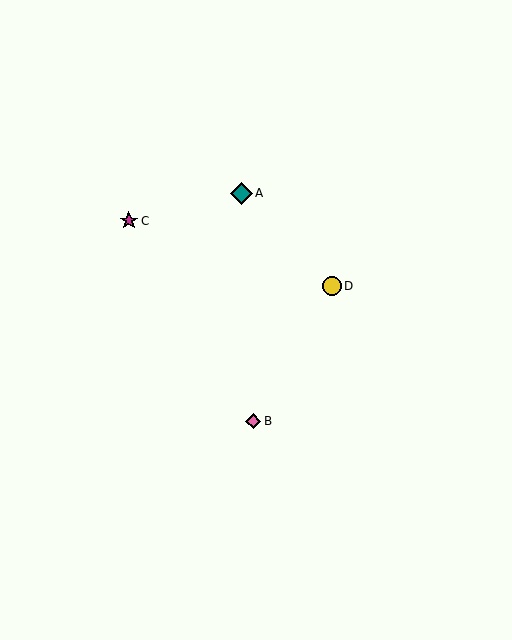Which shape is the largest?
The teal diamond (labeled A) is the largest.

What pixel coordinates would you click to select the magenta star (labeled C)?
Click at (129, 221) to select the magenta star C.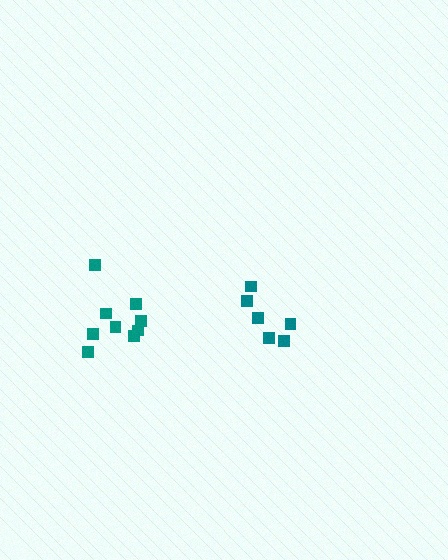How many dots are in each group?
Group 1: 9 dots, Group 2: 6 dots (15 total).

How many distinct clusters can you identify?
There are 2 distinct clusters.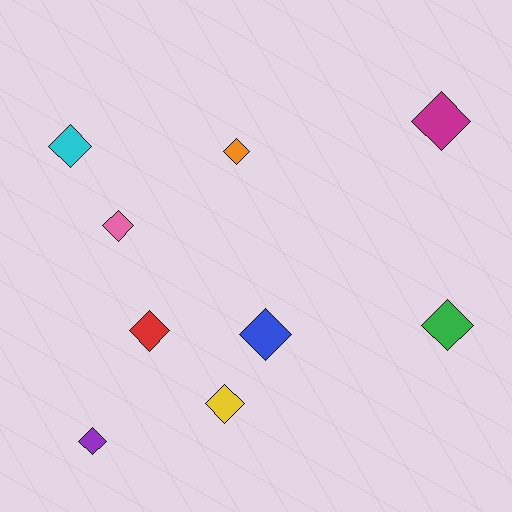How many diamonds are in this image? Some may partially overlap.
There are 9 diamonds.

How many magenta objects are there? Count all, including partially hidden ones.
There is 1 magenta object.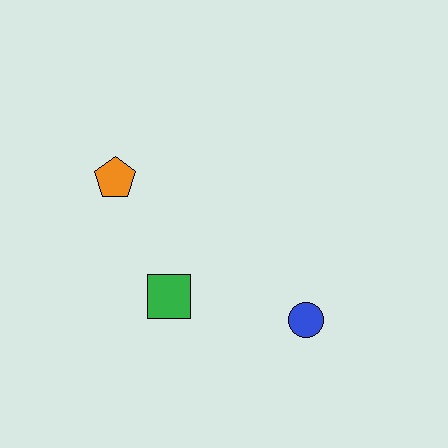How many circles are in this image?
There is 1 circle.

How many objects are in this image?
There are 3 objects.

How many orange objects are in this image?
There is 1 orange object.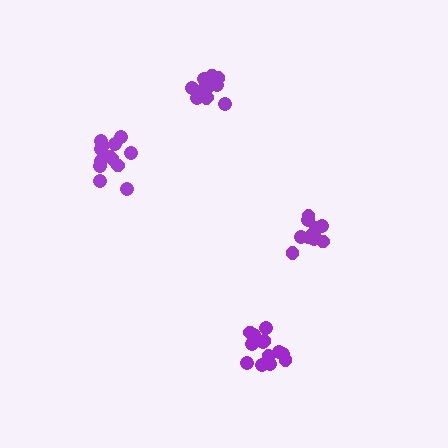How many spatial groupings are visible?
There are 4 spatial groupings.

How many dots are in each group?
Group 1: 11 dots, Group 2: 13 dots, Group 3: 13 dots, Group 4: 13 dots (50 total).